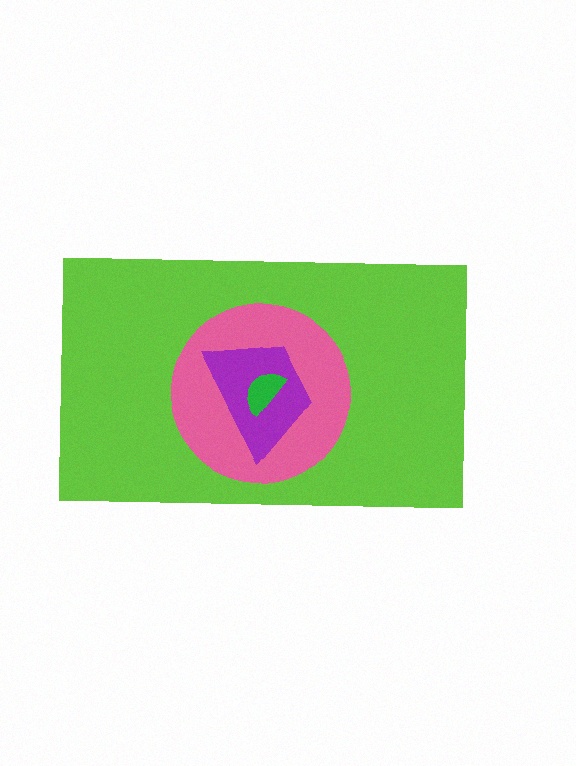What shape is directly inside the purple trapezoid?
The green semicircle.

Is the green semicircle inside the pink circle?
Yes.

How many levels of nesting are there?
4.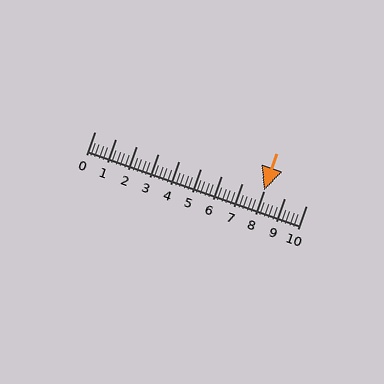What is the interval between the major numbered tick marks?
The major tick marks are spaced 1 units apart.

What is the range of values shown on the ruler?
The ruler shows values from 0 to 10.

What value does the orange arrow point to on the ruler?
The orange arrow points to approximately 8.0.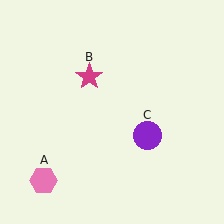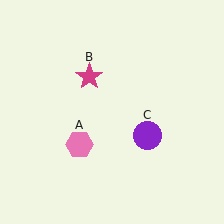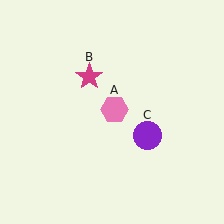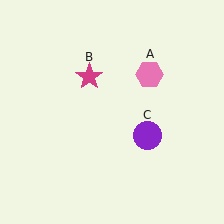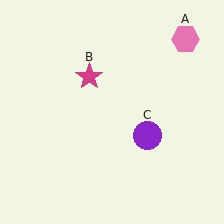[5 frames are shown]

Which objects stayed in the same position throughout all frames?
Magenta star (object B) and purple circle (object C) remained stationary.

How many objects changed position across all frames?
1 object changed position: pink hexagon (object A).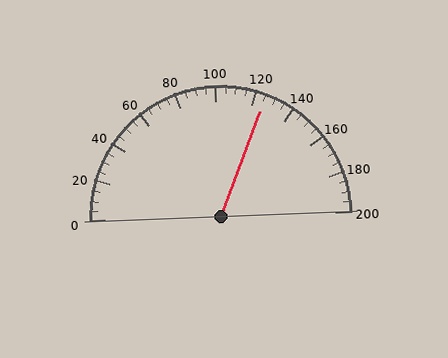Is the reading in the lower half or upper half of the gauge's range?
The reading is in the upper half of the range (0 to 200).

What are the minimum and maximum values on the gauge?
The gauge ranges from 0 to 200.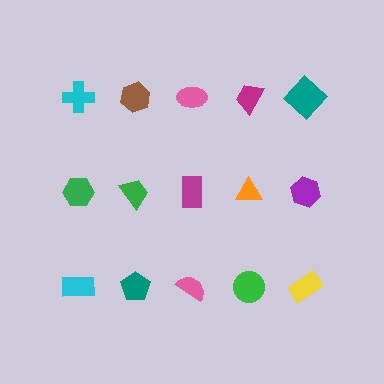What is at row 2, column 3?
A magenta rectangle.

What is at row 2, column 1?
A green hexagon.